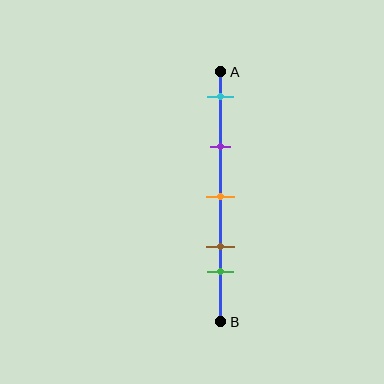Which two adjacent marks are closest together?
The brown and green marks are the closest adjacent pair.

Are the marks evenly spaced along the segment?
No, the marks are not evenly spaced.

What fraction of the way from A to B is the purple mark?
The purple mark is approximately 30% (0.3) of the way from A to B.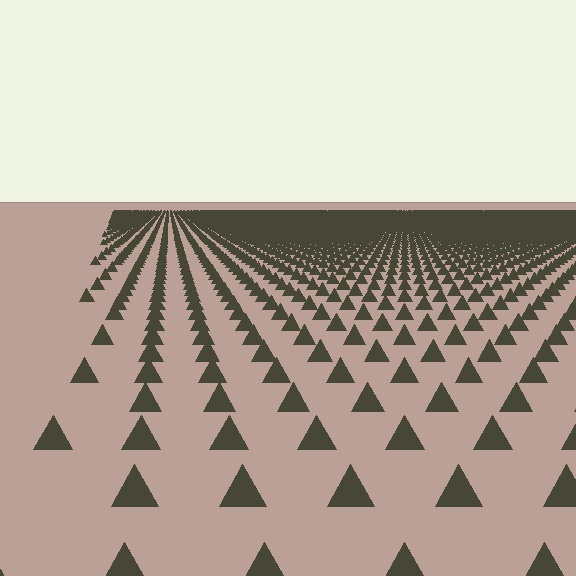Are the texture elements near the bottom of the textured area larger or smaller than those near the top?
Larger. Near the bottom, elements are closer to the viewer and appear at a bigger on-screen size.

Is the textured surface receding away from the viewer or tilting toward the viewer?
The surface is receding away from the viewer. Texture elements get smaller and denser toward the top.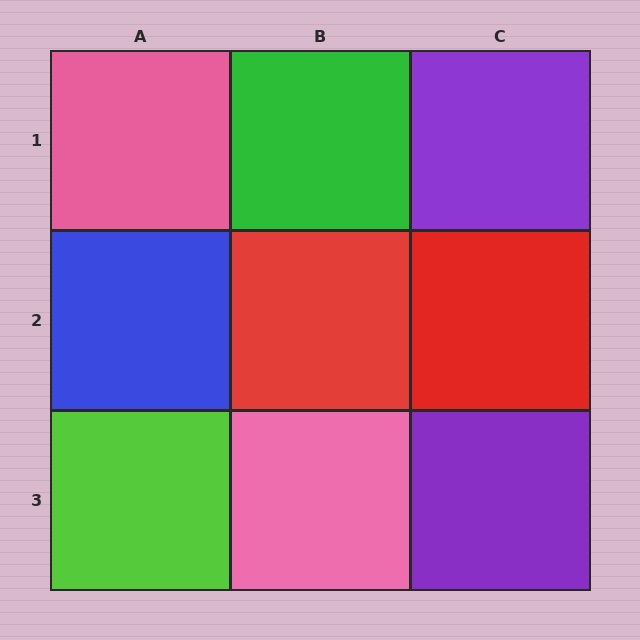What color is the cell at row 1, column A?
Pink.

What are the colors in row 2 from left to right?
Blue, red, red.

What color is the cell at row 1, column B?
Green.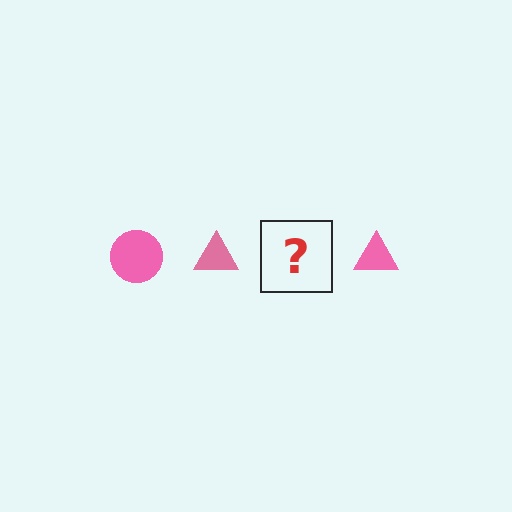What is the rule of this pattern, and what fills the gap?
The rule is that the pattern cycles through circle, triangle shapes in pink. The gap should be filled with a pink circle.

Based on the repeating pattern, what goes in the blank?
The blank should be a pink circle.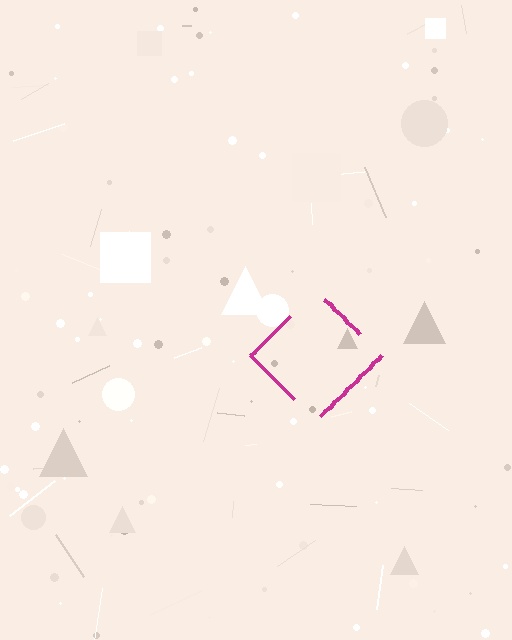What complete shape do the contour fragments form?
The contour fragments form a diamond.